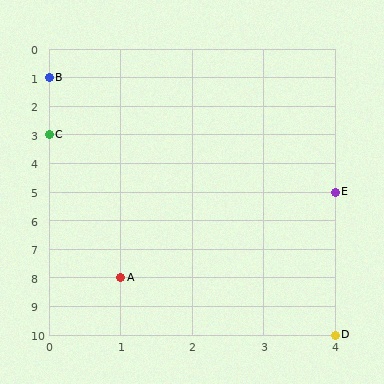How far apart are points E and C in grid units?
Points E and C are 4 columns and 2 rows apart (about 4.5 grid units diagonally).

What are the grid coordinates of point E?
Point E is at grid coordinates (4, 5).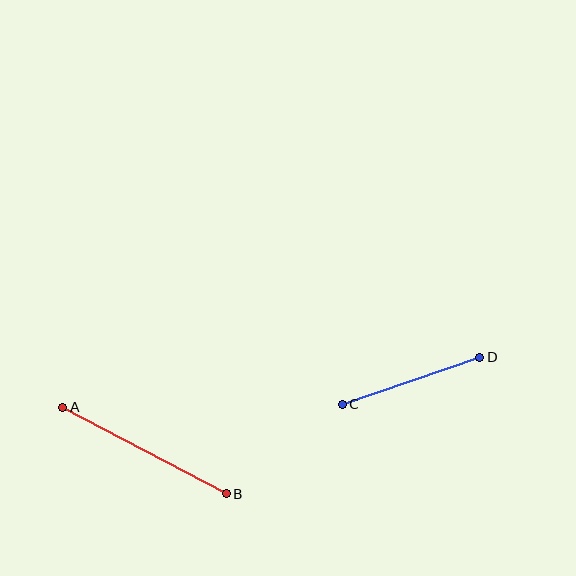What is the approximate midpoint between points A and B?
The midpoint is at approximately (145, 451) pixels.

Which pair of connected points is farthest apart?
Points A and B are farthest apart.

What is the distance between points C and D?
The distance is approximately 145 pixels.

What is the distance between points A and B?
The distance is approximately 185 pixels.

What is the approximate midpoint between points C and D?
The midpoint is at approximately (411, 381) pixels.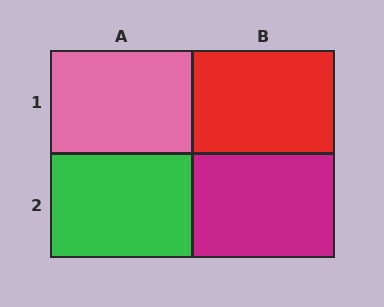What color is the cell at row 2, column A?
Green.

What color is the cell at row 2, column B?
Magenta.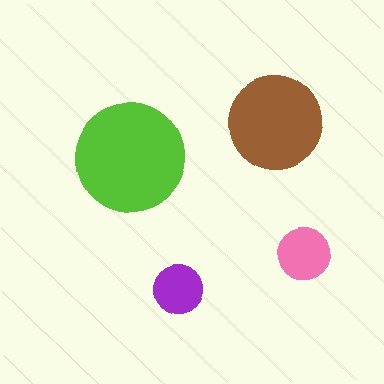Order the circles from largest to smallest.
the lime one, the brown one, the pink one, the purple one.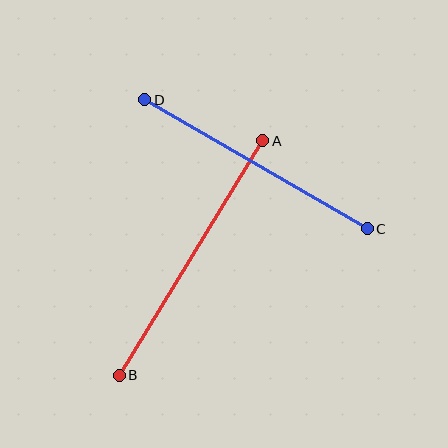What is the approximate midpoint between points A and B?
The midpoint is at approximately (191, 258) pixels.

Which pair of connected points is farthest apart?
Points A and B are farthest apart.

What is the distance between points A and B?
The distance is approximately 275 pixels.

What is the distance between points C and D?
The distance is approximately 258 pixels.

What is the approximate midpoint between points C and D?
The midpoint is at approximately (256, 164) pixels.